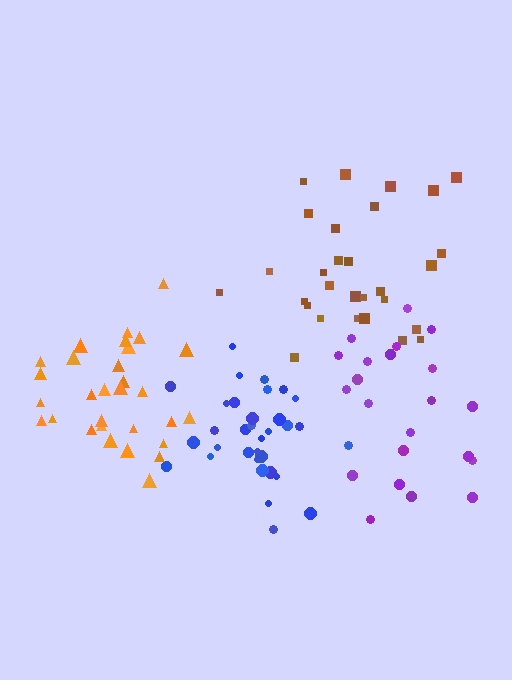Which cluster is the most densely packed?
Blue.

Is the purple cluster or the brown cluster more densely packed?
Brown.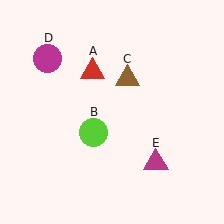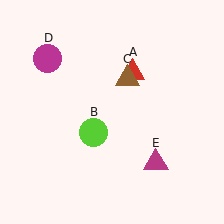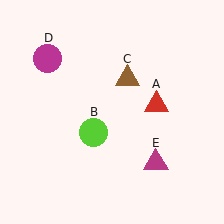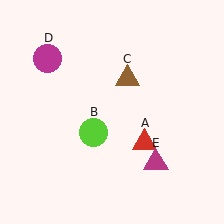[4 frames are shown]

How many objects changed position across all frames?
1 object changed position: red triangle (object A).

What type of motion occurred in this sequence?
The red triangle (object A) rotated clockwise around the center of the scene.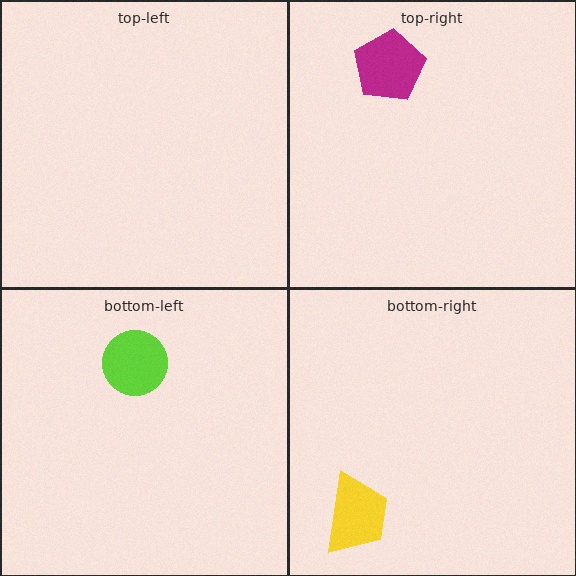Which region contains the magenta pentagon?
The top-right region.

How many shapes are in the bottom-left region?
1.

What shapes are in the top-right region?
The magenta pentagon.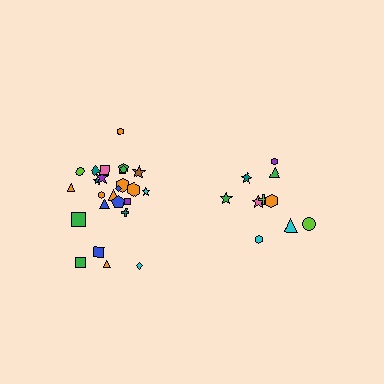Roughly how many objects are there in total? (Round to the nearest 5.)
Roughly 35 objects in total.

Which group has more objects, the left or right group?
The left group.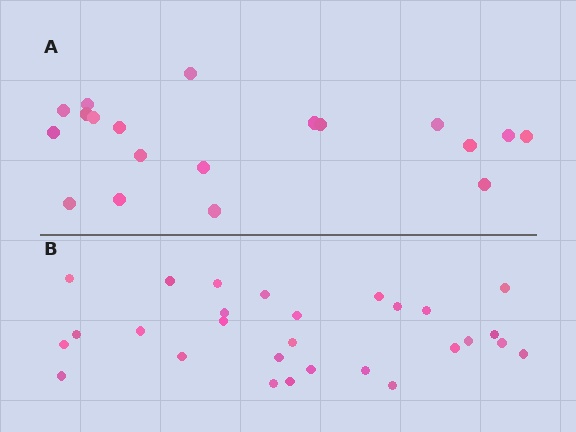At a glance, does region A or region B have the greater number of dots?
Region B (the bottom region) has more dots.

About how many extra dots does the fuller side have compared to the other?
Region B has roughly 8 or so more dots than region A.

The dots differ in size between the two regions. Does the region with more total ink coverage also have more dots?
No. Region A has more total ink coverage because its dots are larger, but region B actually contains more individual dots. Total area can be misleading — the number of items is what matters here.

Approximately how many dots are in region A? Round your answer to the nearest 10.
About 20 dots. (The exact count is 19, which rounds to 20.)